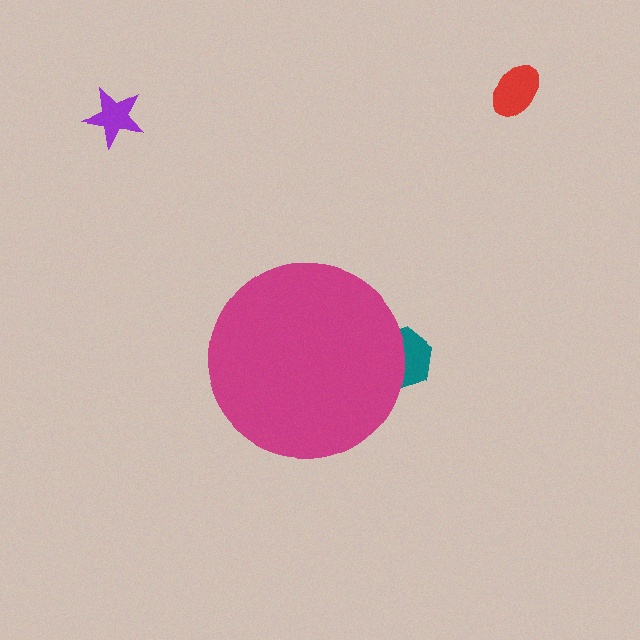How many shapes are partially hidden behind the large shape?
1 shape is partially hidden.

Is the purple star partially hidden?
No, the purple star is fully visible.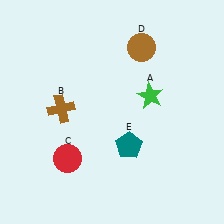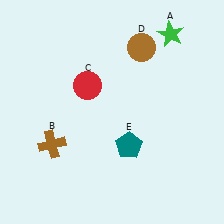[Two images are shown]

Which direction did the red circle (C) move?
The red circle (C) moved up.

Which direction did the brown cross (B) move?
The brown cross (B) moved down.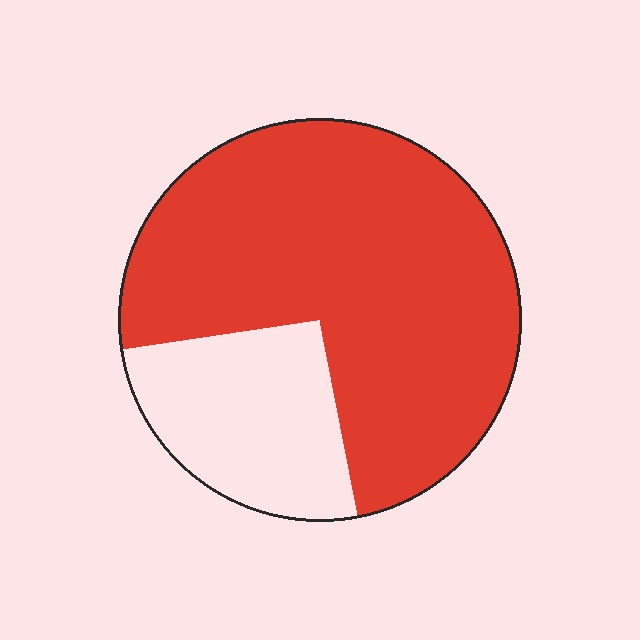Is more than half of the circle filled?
Yes.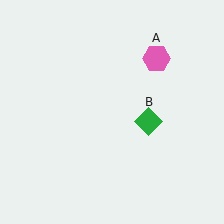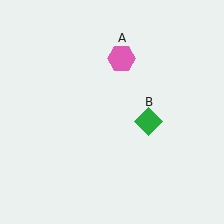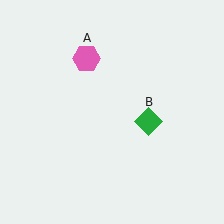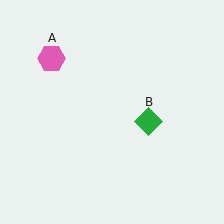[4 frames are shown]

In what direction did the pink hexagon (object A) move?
The pink hexagon (object A) moved left.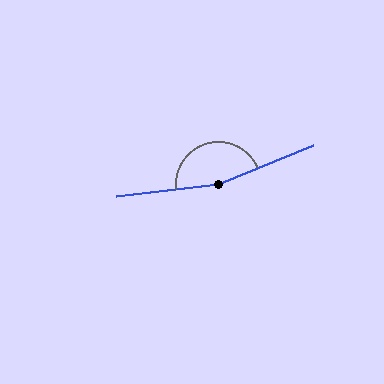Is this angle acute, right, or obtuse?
It is obtuse.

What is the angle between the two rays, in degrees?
Approximately 164 degrees.